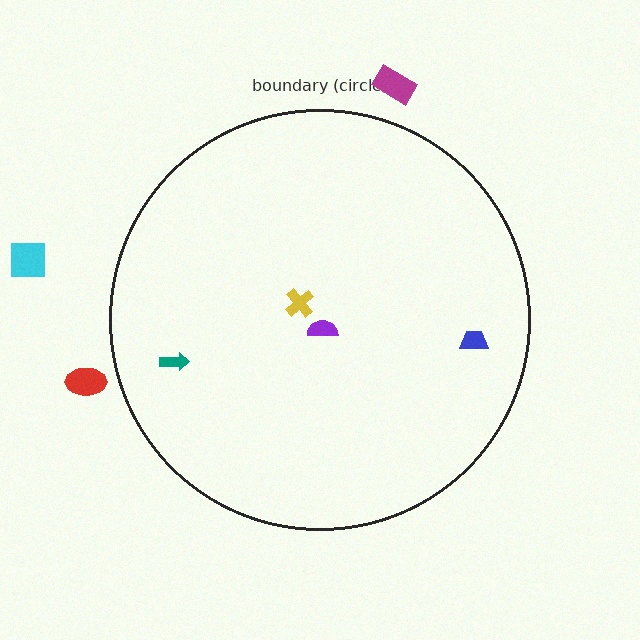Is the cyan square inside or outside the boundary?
Outside.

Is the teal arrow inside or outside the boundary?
Inside.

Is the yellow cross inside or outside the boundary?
Inside.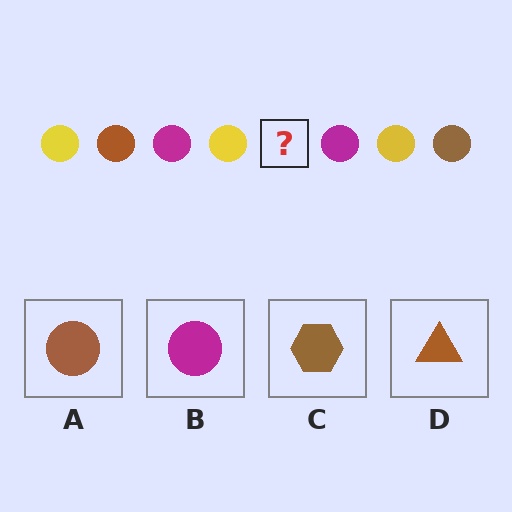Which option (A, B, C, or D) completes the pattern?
A.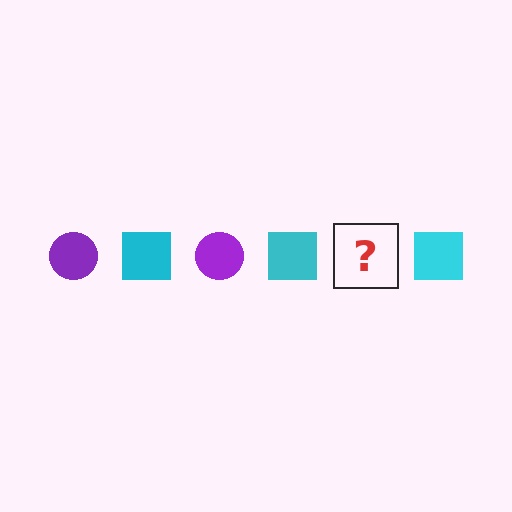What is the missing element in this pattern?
The missing element is a purple circle.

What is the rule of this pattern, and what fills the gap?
The rule is that the pattern alternates between purple circle and cyan square. The gap should be filled with a purple circle.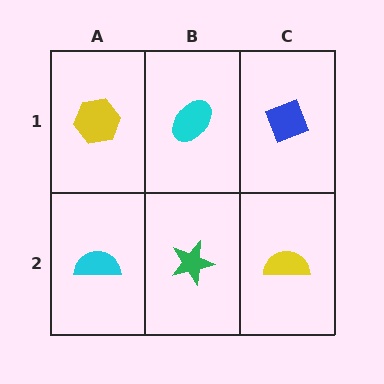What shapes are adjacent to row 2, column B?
A cyan ellipse (row 1, column B), a cyan semicircle (row 2, column A), a yellow semicircle (row 2, column C).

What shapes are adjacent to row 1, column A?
A cyan semicircle (row 2, column A), a cyan ellipse (row 1, column B).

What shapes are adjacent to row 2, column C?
A blue diamond (row 1, column C), a green star (row 2, column B).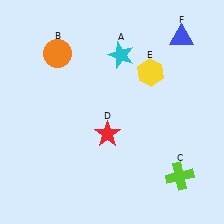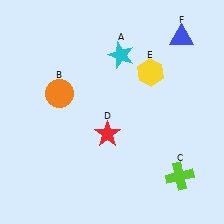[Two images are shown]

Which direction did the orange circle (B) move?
The orange circle (B) moved down.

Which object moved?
The orange circle (B) moved down.